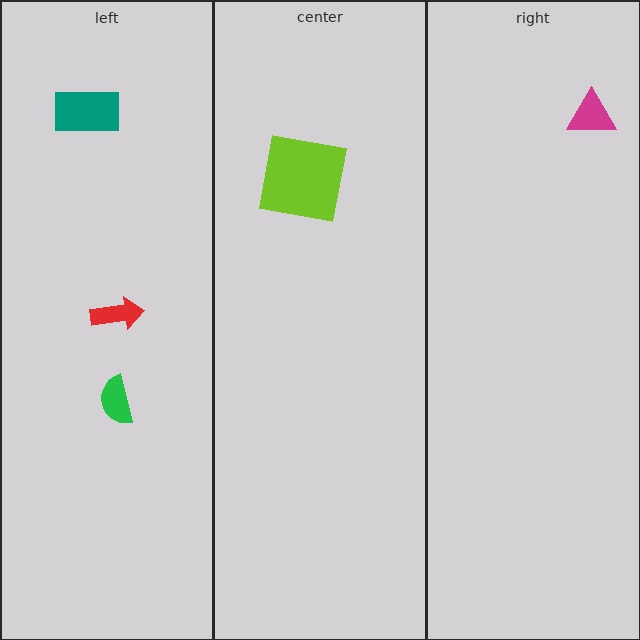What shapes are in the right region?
The magenta triangle.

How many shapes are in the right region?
1.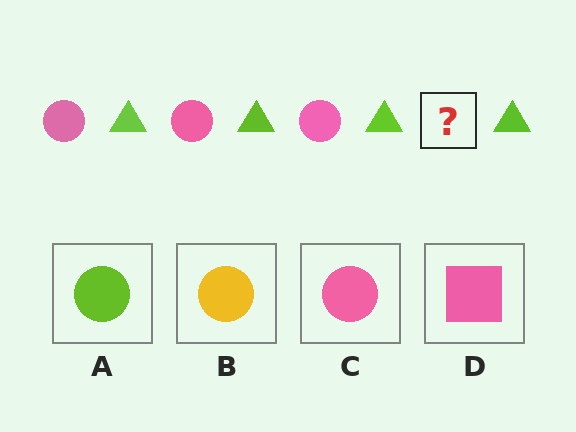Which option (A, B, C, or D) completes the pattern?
C.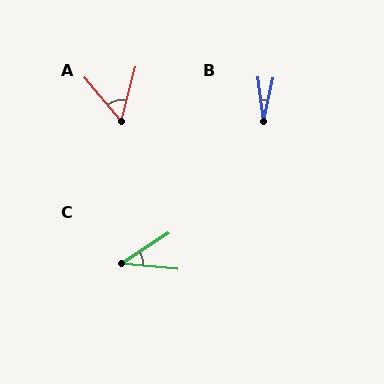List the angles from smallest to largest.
B (19°), C (39°), A (55°).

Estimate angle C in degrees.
Approximately 39 degrees.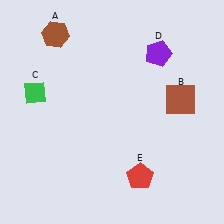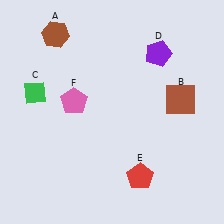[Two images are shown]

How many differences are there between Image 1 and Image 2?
There is 1 difference between the two images.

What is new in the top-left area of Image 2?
A pink pentagon (F) was added in the top-left area of Image 2.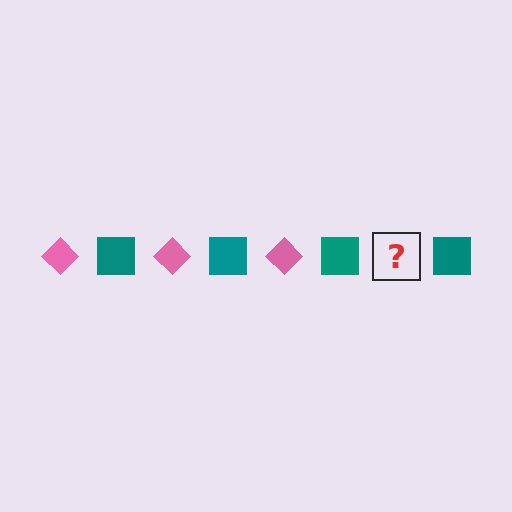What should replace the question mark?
The question mark should be replaced with a pink diamond.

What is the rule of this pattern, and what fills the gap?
The rule is that the pattern alternates between pink diamond and teal square. The gap should be filled with a pink diamond.